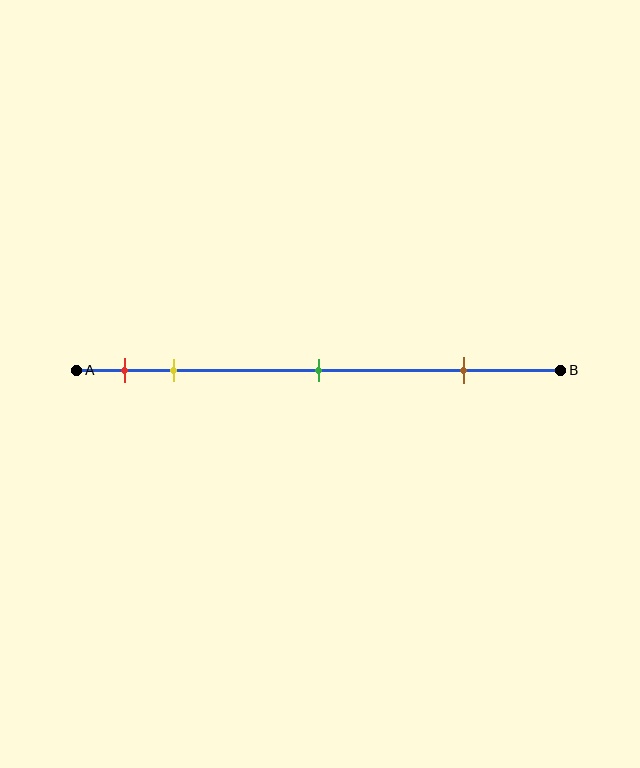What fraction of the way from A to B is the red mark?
The red mark is approximately 10% (0.1) of the way from A to B.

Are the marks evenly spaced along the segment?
No, the marks are not evenly spaced.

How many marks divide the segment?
There are 4 marks dividing the segment.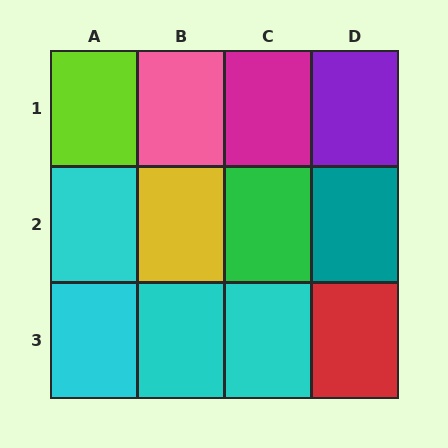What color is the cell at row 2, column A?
Cyan.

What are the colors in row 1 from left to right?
Lime, pink, magenta, purple.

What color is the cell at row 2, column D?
Teal.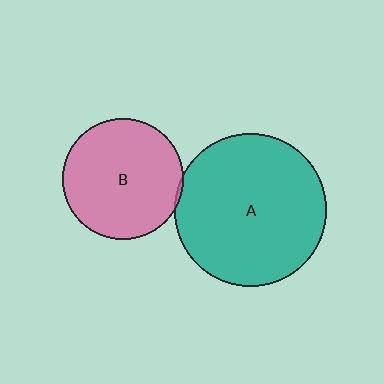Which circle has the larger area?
Circle A (teal).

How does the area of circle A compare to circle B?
Approximately 1.6 times.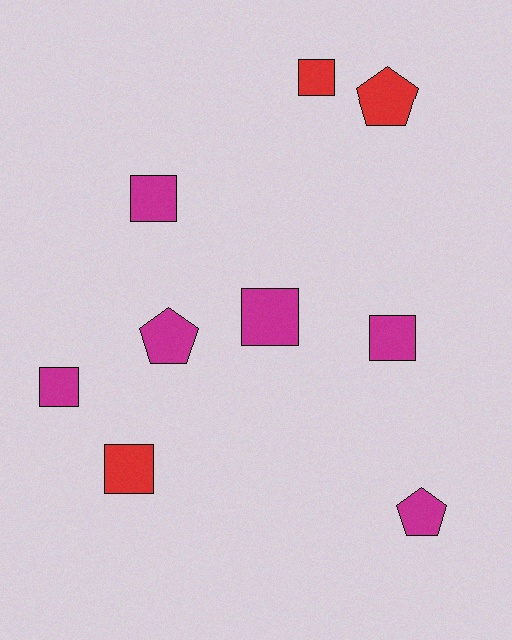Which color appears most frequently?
Magenta, with 6 objects.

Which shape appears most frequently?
Square, with 6 objects.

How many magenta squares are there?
There are 4 magenta squares.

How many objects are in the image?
There are 9 objects.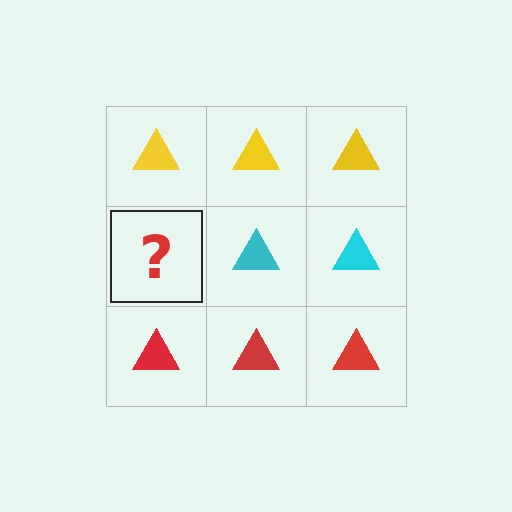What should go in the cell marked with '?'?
The missing cell should contain a cyan triangle.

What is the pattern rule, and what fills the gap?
The rule is that each row has a consistent color. The gap should be filled with a cyan triangle.